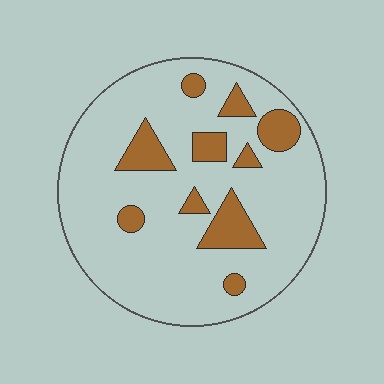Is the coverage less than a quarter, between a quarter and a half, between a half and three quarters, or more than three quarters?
Less than a quarter.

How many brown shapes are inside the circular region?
10.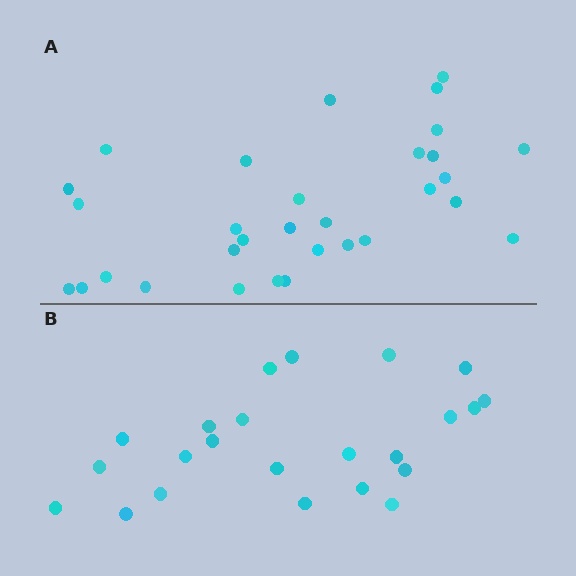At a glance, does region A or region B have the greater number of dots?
Region A (the top region) has more dots.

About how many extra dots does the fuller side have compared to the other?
Region A has roughly 8 or so more dots than region B.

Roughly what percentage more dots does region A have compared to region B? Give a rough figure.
About 35% more.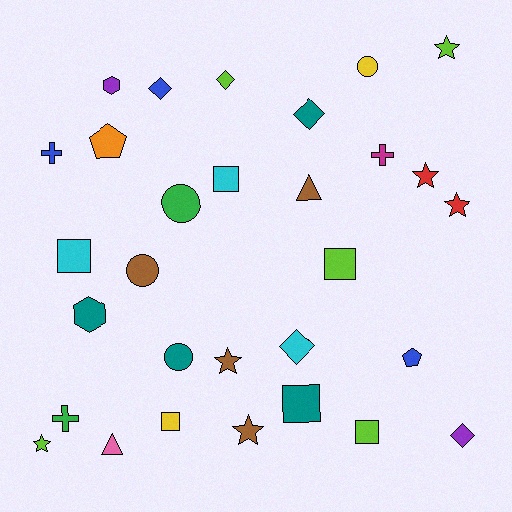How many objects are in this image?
There are 30 objects.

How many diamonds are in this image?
There are 5 diamonds.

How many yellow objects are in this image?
There are 2 yellow objects.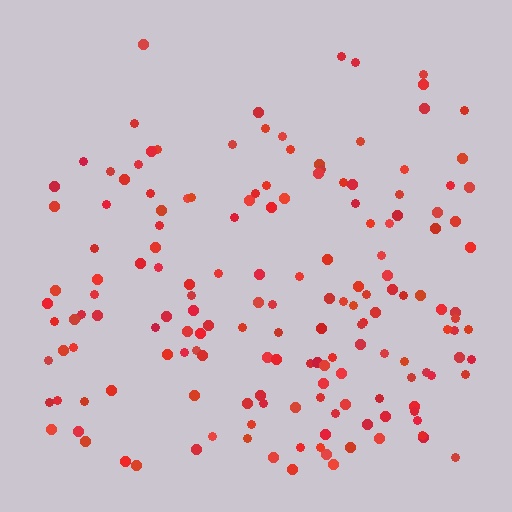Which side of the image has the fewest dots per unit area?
The top.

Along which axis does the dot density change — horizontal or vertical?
Vertical.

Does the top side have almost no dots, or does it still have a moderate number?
Still a moderate number, just noticeably fewer than the bottom.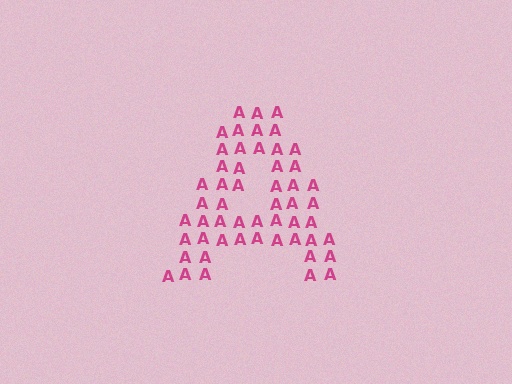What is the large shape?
The large shape is the letter A.